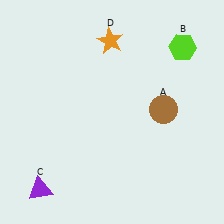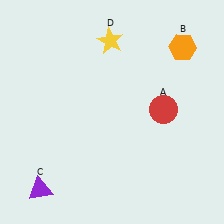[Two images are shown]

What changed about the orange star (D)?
In Image 1, D is orange. In Image 2, it changed to yellow.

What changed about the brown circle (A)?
In Image 1, A is brown. In Image 2, it changed to red.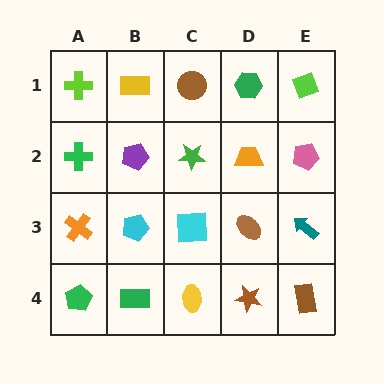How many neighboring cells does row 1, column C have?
3.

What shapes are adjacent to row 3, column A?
A green cross (row 2, column A), a green pentagon (row 4, column A), a cyan pentagon (row 3, column B).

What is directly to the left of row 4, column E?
A brown star.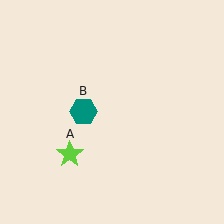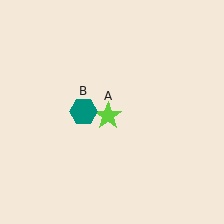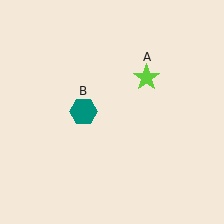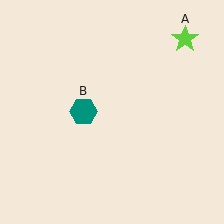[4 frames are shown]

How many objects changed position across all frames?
1 object changed position: lime star (object A).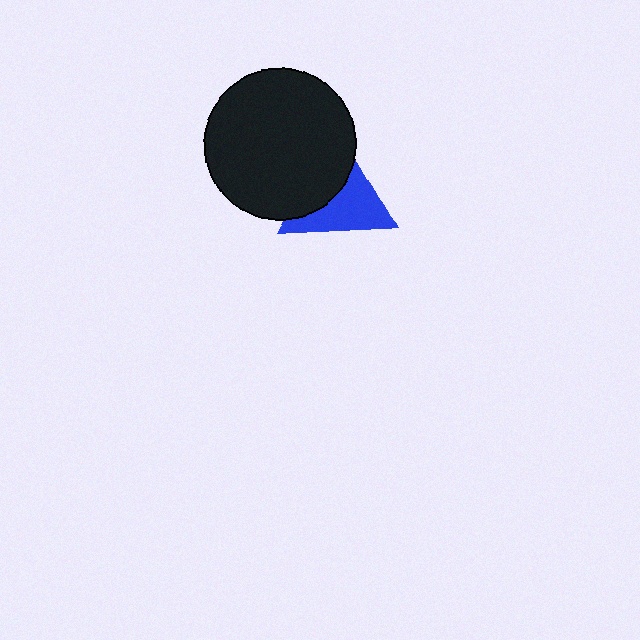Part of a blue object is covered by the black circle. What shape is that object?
It is a triangle.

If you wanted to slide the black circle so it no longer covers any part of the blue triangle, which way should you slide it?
Slide it toward the upper-left — that is the most direct way to separate the two shapes.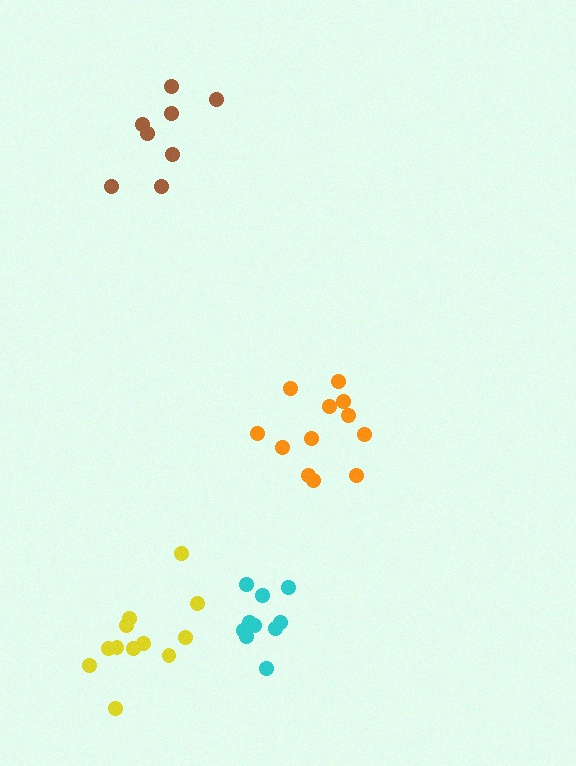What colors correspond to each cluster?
The clusters are colored: orange, cyan, yellow, brown.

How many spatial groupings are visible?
There are 4 spatial groupings.